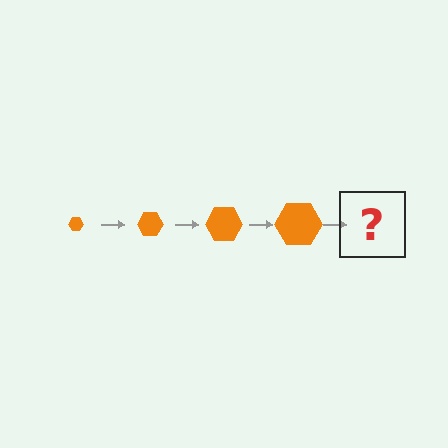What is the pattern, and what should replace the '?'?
The pattern is that the hexagon gets progressively larger each step. The '?' should be an orange hexagon, larger than the previous one.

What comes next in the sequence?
The next element should be an orange hexagon, larger than the previous one.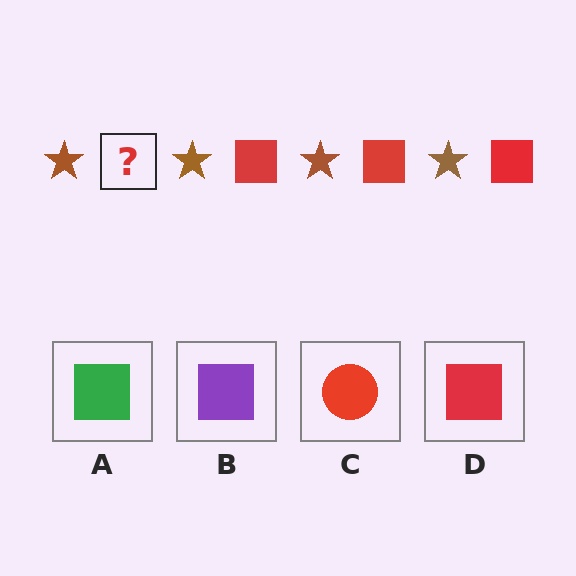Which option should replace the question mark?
Option D.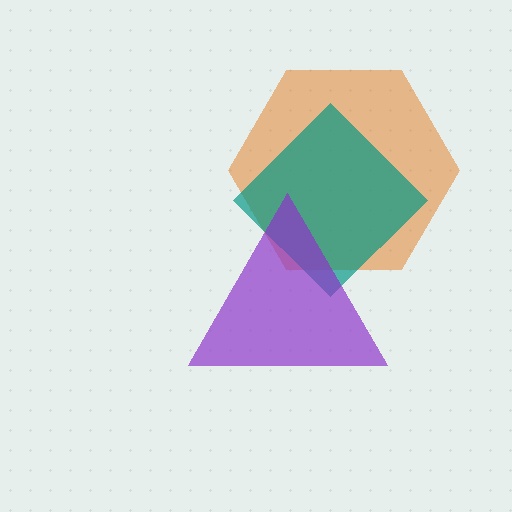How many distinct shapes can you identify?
There are 3 distinct shapes: an orange hexagon, a teal diamond, a purple triangle.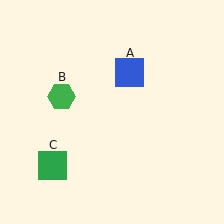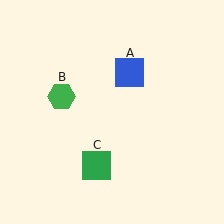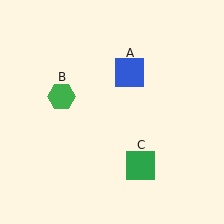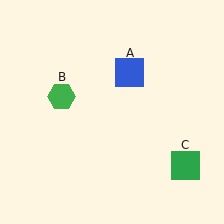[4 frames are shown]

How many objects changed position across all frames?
1 object changed position: green square (object C).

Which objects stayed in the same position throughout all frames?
Blue square (object A) and green hexagon (object B) remained stationary.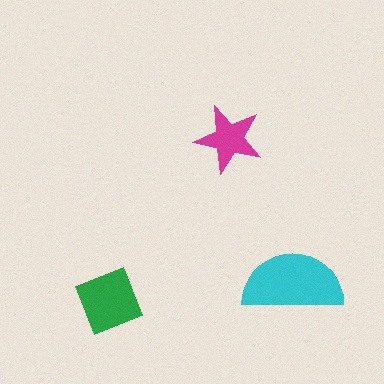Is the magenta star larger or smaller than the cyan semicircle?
Smaller.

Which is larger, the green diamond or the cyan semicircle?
The cyan semicircle.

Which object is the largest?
The cyan semicircle.